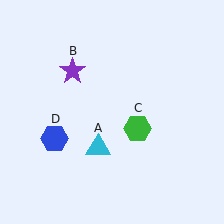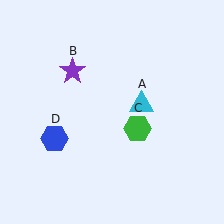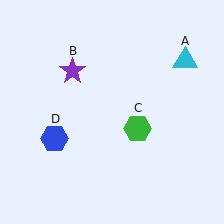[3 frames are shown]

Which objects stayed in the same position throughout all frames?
Purple star (object B) and green hexagon (object C) and blue hexagon (object D) remained stationary.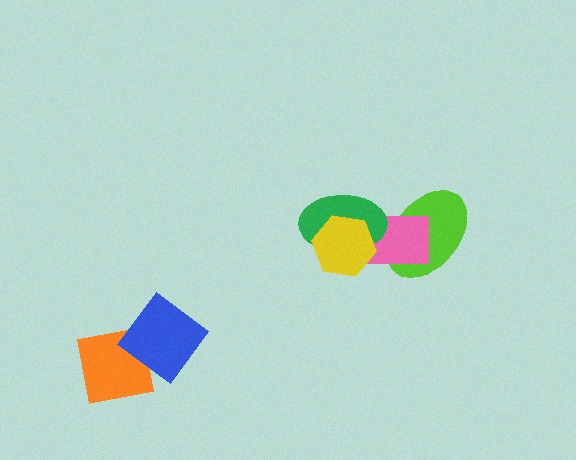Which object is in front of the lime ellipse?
The pink rectangle is in front of the lime ellipse.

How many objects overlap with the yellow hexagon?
2 objects overlap with the yellow hexagon.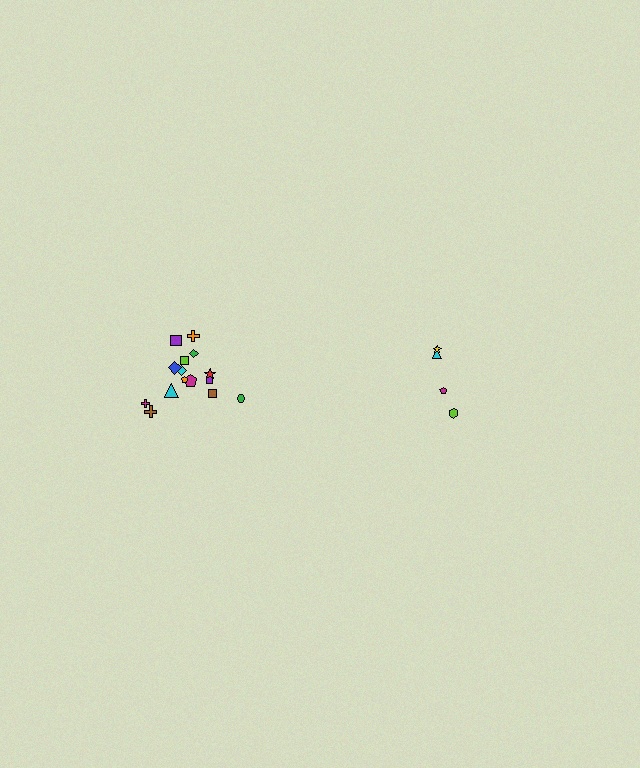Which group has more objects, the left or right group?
The left group.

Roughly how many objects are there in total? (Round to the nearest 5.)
Roughly 20 objects in total.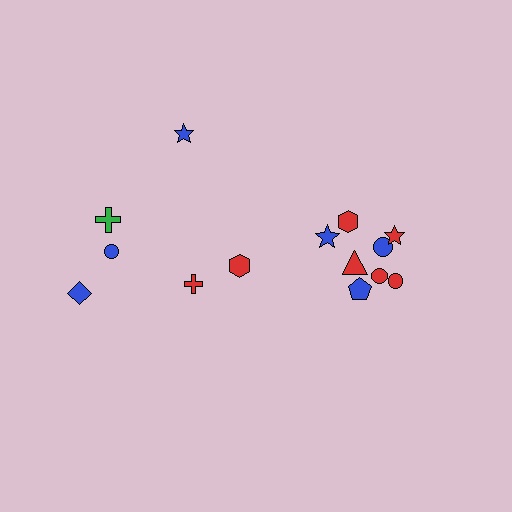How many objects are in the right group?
There are 8 objects.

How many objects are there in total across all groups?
There are 14 objects.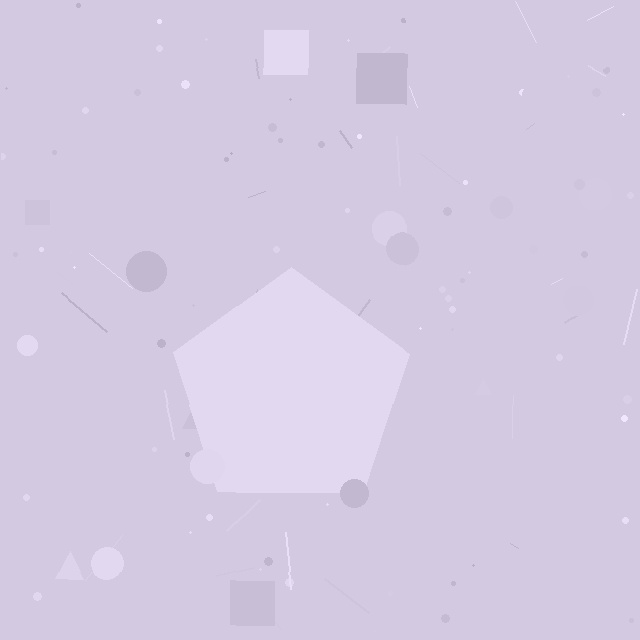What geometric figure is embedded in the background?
A pentagon is embedded in the background.